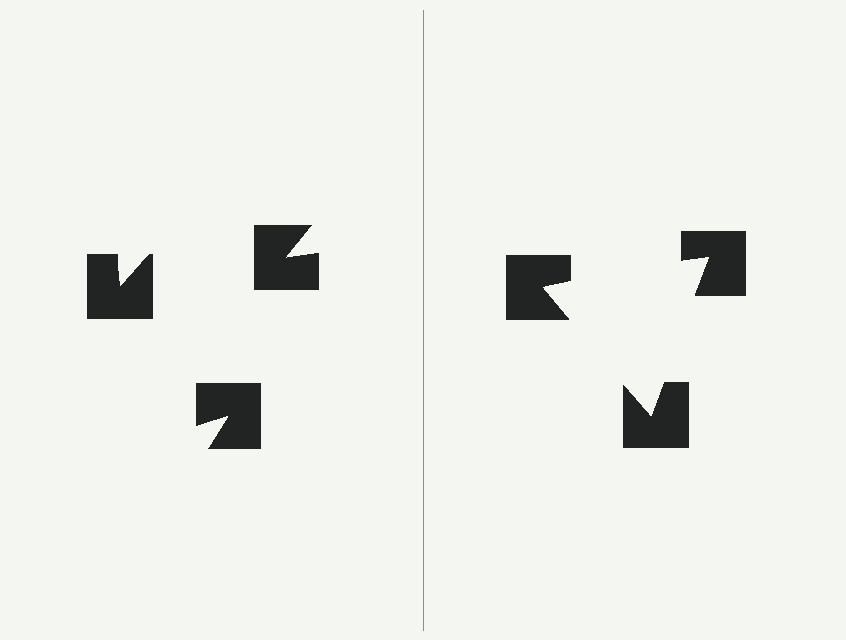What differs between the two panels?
The notched squares are positioned identically on both sides; only the wedge orientations differ. On the right they align to a triangle; on the left they are misaligned.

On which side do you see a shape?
An illusory triangle appears on the right side. On the left side the wedge cuts are rotated, so no coherent shape forms.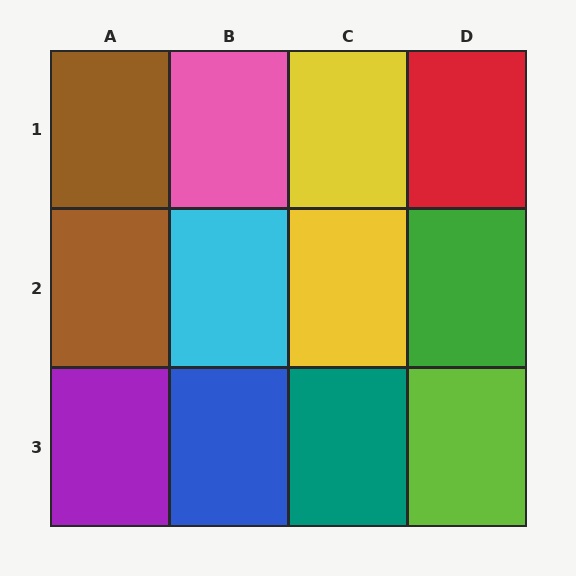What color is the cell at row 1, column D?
Red.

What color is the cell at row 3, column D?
Lime.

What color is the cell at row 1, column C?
Yellow.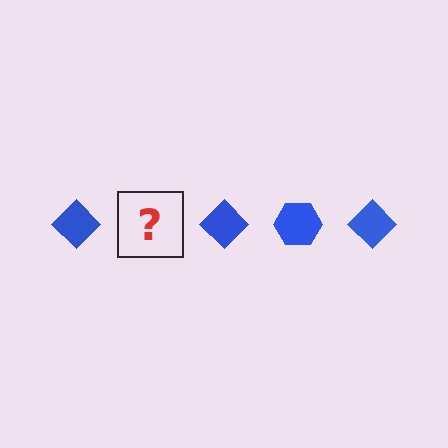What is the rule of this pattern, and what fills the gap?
The rule is that the pattern cycles through diamond, hexagon shapes in blue. The gap should be filled with a blue hexagon.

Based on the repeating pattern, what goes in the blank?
The blank should be a blue hexagon.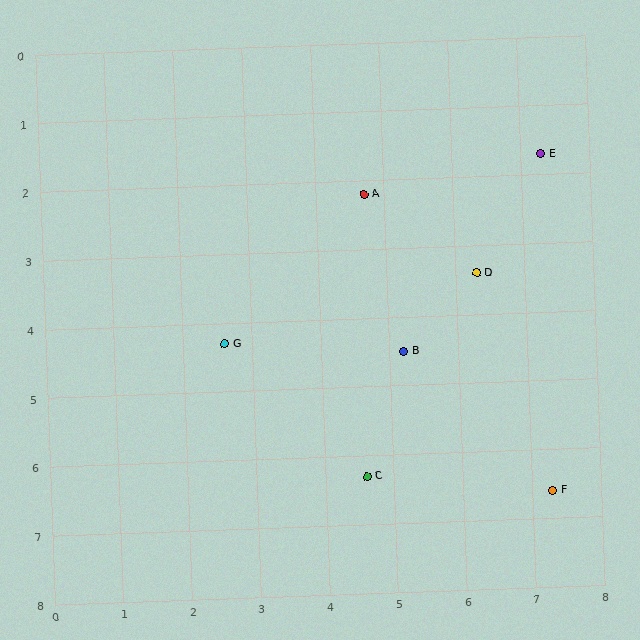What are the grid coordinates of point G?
Point G is at approximately (2.6, 4.3).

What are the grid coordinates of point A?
Point A is at approximately (4.7, 2.2).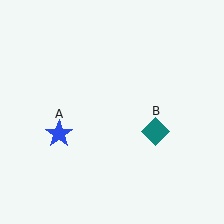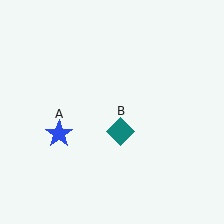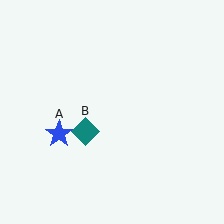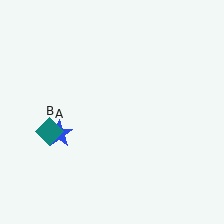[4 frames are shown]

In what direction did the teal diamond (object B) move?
The teal diamond (object B) moved left.